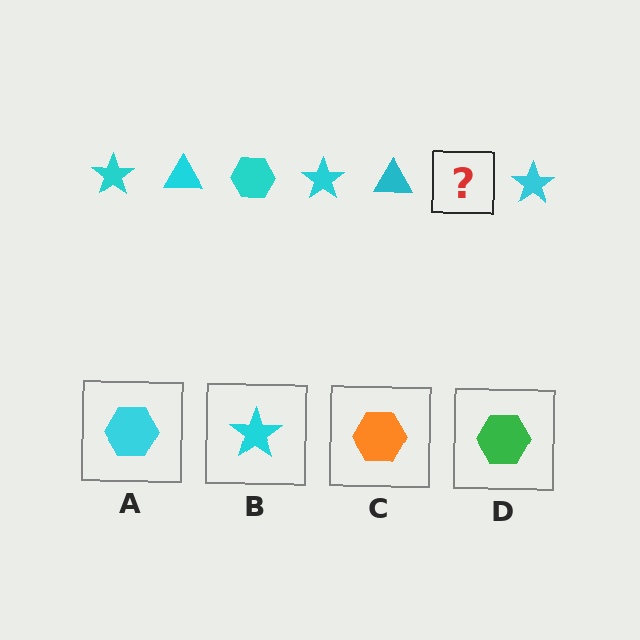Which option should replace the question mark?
Option A.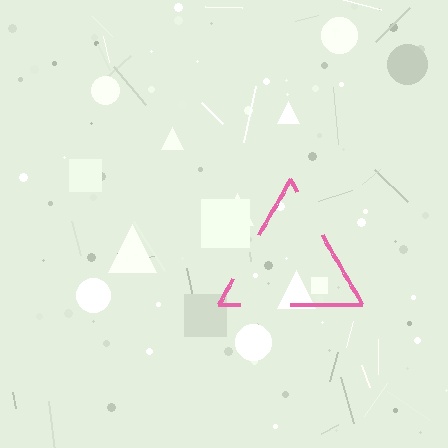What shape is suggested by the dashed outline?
The dashed outline suggests a triangle.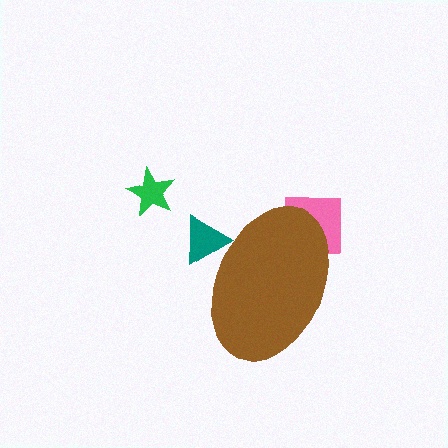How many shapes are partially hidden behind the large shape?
2 shapes are partially hidden.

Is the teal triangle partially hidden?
Yes, the teal triangle is partially hidden behind the brown ellipse.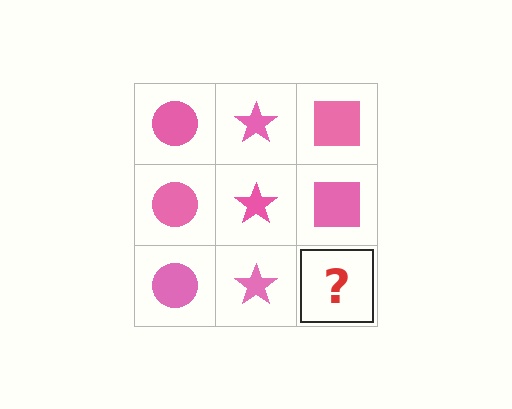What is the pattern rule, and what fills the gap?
The rule is that each column has a consistent shape. The gap should be filled with a pink square.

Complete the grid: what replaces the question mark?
The question mark should be replaced with a pink square.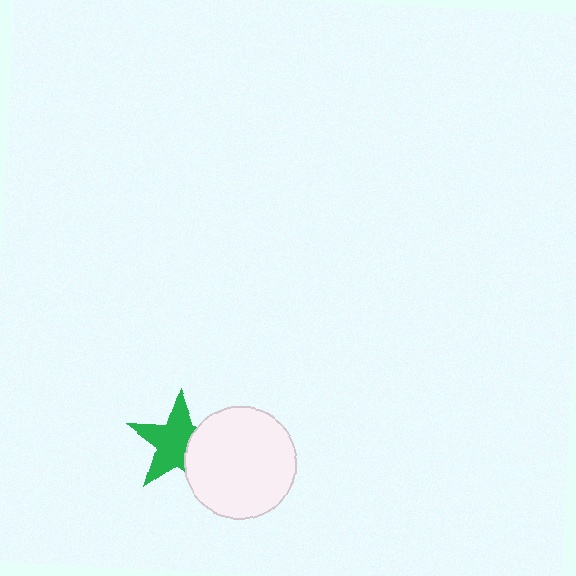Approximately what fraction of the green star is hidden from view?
Roughly 32% of the green star is hidden behind the white circle.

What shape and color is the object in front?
The object in front is a white circle.